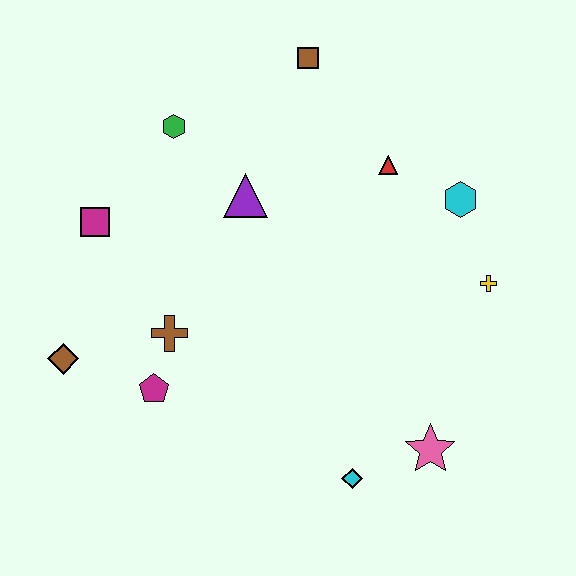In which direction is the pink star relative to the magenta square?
The pink star is to the right of the magenta square.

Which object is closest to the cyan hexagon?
The red triangle is closest to the cyan hexagon.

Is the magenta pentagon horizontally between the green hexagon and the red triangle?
No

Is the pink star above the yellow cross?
No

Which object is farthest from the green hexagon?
The pink star is farthest from the green hexagon.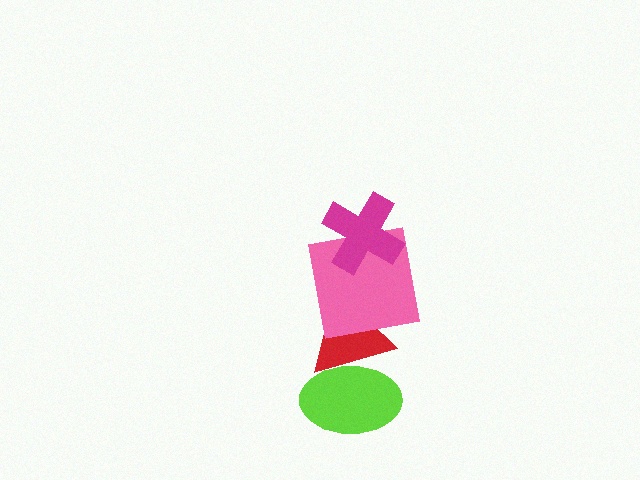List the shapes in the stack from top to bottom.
From top to bottom: the magenta cross, the pink square, the red triangle, the lime ellipse.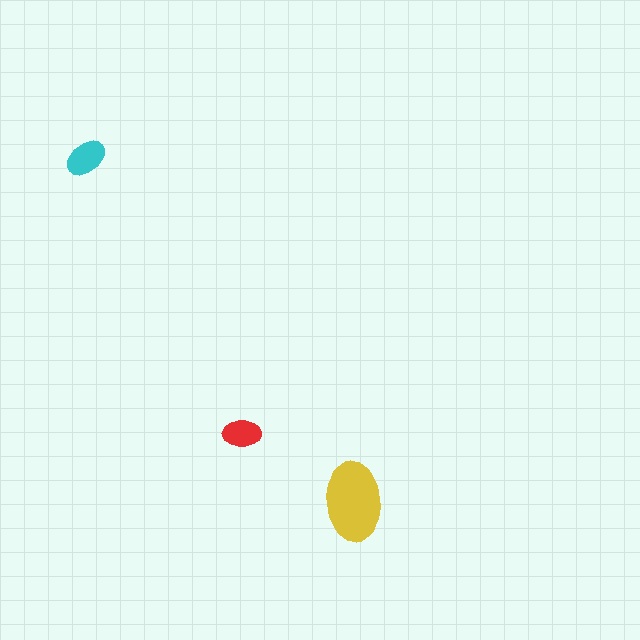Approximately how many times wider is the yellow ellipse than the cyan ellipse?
About 2 times wider.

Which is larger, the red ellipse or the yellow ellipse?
The yellow one.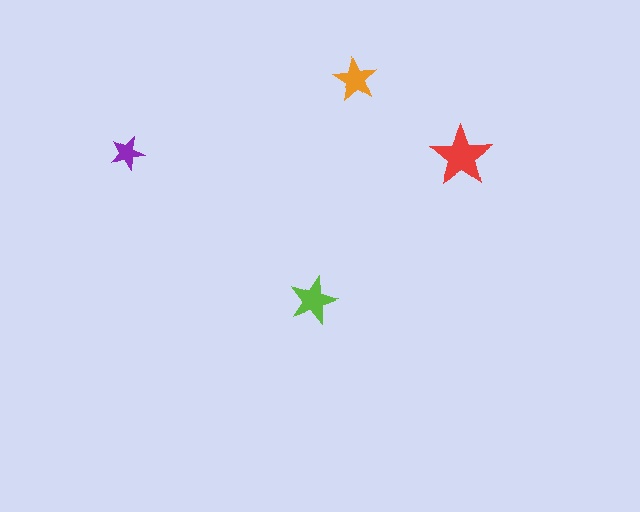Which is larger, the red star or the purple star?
The red one.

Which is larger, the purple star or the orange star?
The orange one.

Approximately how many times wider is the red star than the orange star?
About 1.5 times wider.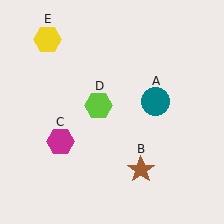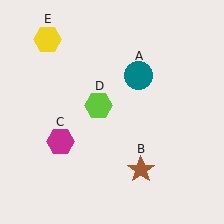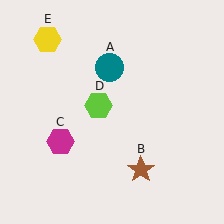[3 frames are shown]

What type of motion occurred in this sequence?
The teal circle (object A) rotated counterclockwise around the center of the scene.